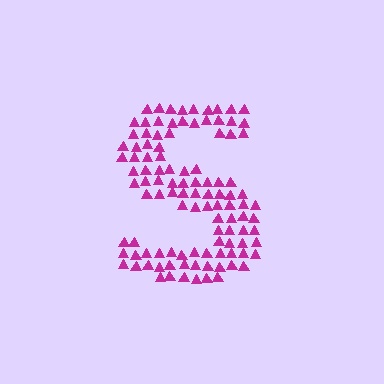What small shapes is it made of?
It is made of small triangles.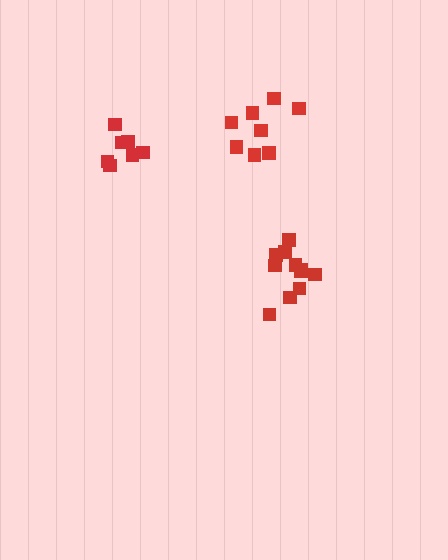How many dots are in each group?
Group 1: 7 dots, Group 2: 8 dots, Group 3: 11 dots (26 total).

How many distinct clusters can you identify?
There are 3 distinct clusters.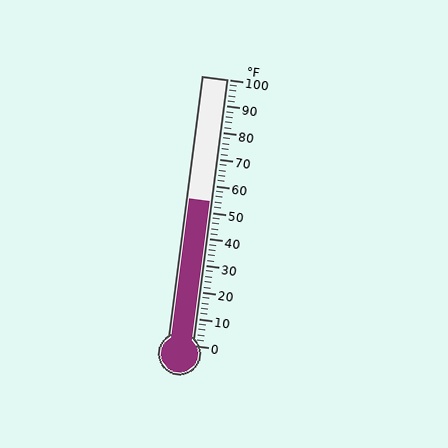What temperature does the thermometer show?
The thermometer shows approximately 54°F.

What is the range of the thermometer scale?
The thermometer scale ranges from 0°F to 100°F.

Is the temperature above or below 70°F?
The temperature is below 70°F.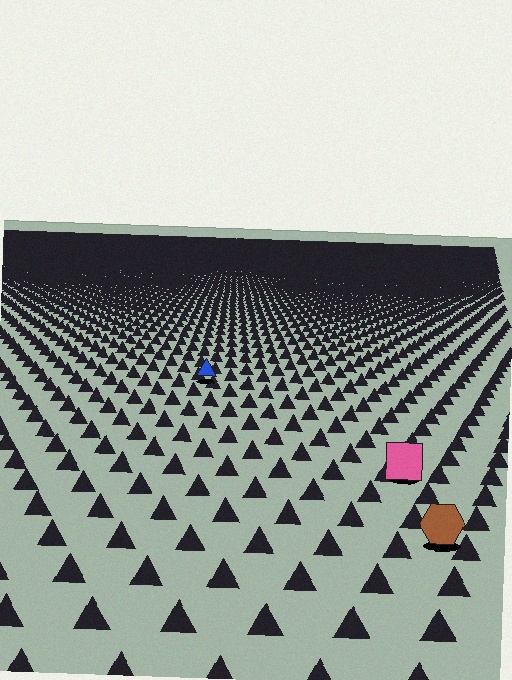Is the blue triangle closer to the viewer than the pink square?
No. The pink square is closer — you can tell from the texture gradient: the ground texture is coarser near it.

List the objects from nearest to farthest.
From nearest to farthest: the brown hexagon, the pink square, the blue triangle.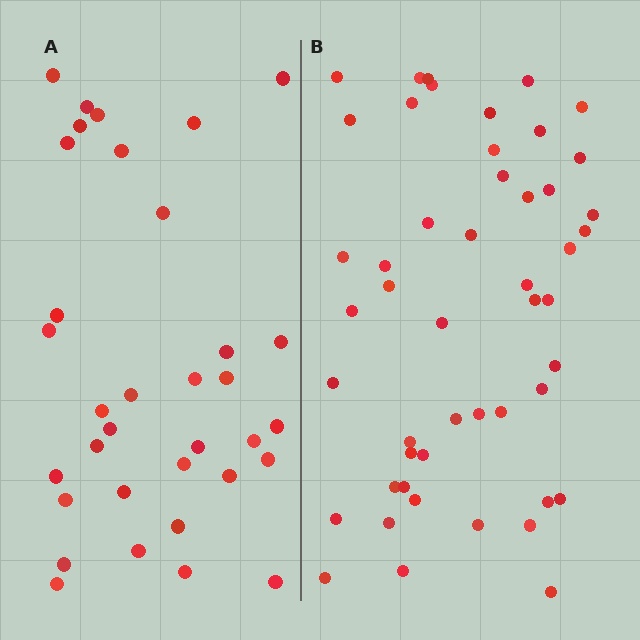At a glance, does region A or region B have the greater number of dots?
Region B (the right region) has more dots.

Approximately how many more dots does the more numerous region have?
Region B has approximately 15 more dots than region A.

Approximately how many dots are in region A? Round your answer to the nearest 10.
About 30 dots. (The exact count is 34, which rounds to 30.)